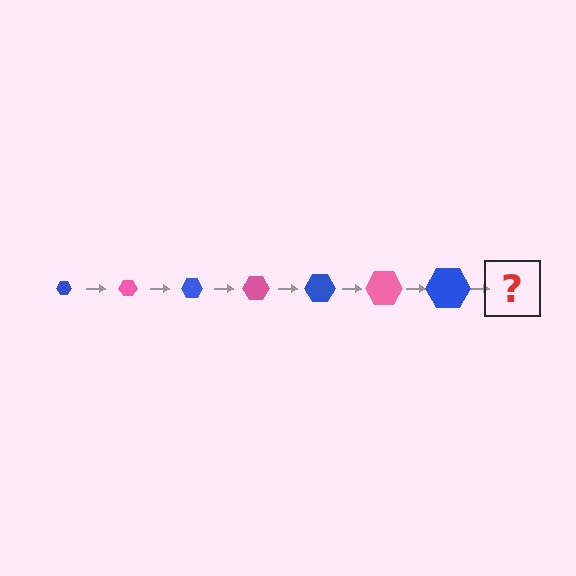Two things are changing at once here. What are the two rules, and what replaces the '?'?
The two rules are that the hexagon grows larger each step and the color cycles through blue and pink. The '?' should be a pink hexagon, larger than the previous one.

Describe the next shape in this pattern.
It should be a pink hexagon, larger than the previous one.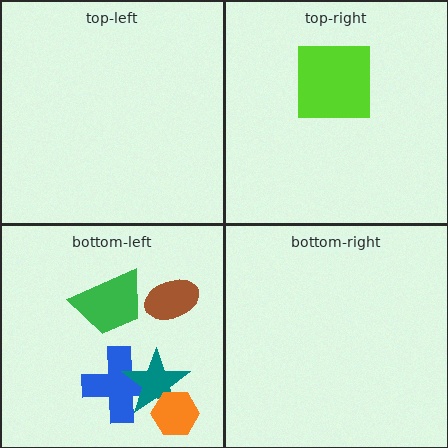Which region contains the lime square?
The top-right region.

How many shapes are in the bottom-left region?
5.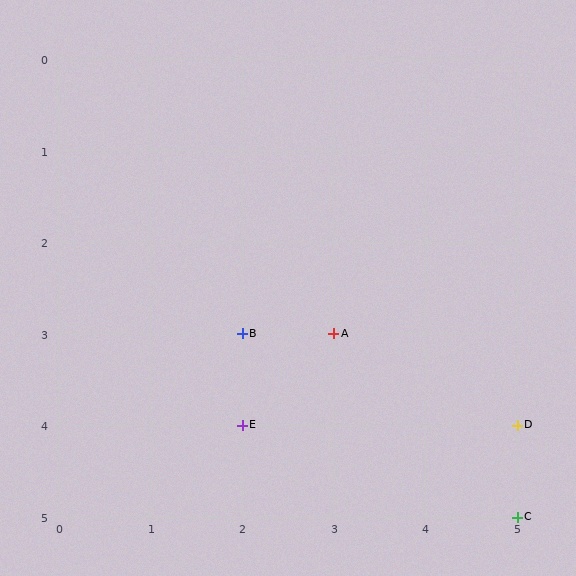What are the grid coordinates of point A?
Point A is at grid coordinates (3, 3).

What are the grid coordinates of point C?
Point C is at grid coordinates (5, 5).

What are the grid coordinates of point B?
Point B is at grid coordinates (2, 3).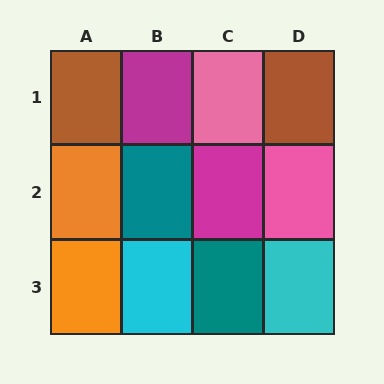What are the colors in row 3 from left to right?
Orange, cyan, teal, cyan.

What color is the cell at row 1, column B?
Magenta.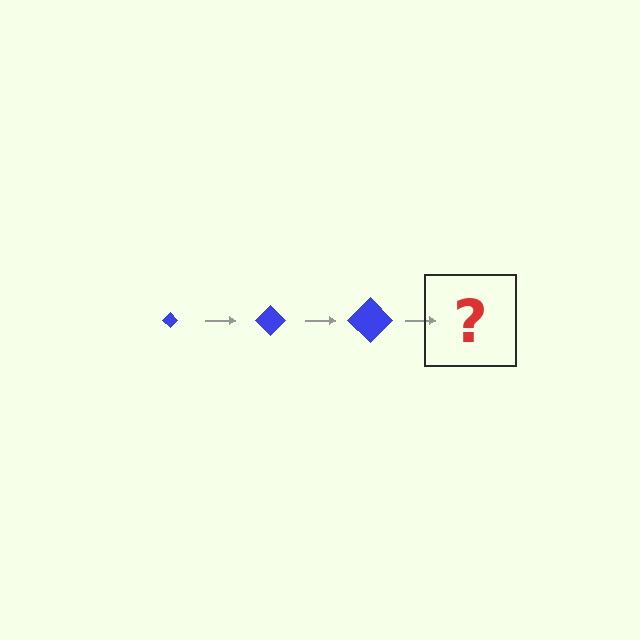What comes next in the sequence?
The next element should be a blue diamond, larger than the previous one.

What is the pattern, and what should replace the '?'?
The pattern is that the diamond gets progressively larger each step. The '?' should be a blue diamond, larger than the previous one.